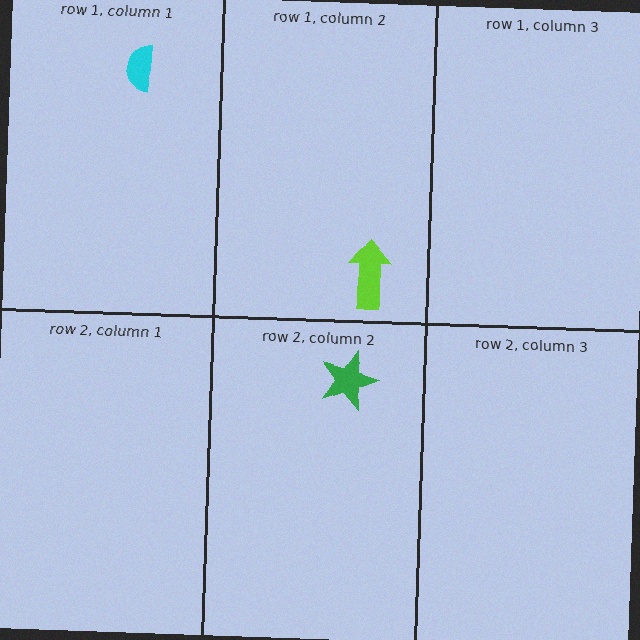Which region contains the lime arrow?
The row 1, column 2 region.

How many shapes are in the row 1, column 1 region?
1.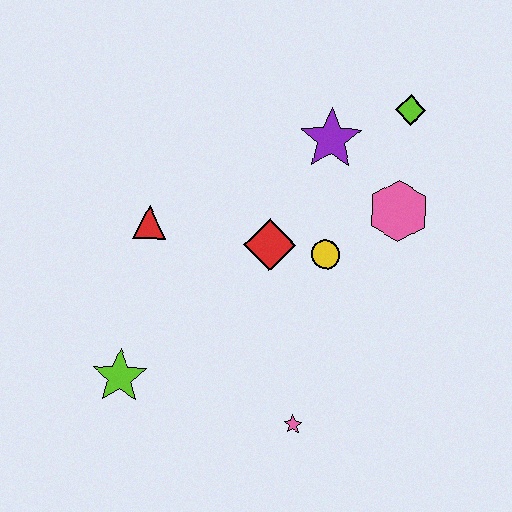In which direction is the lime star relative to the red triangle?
The lime star is below the red triangle.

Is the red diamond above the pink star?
Yes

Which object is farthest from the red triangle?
The lime diamond is farthest from the red triangle.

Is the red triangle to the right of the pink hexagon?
No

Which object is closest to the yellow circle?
The red diamond is closest to the yellow circle.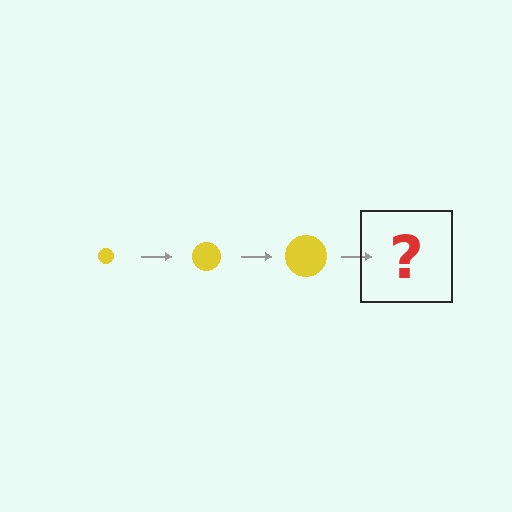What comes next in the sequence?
The next element should be a yellow circle, larger than the previous one.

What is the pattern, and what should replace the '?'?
The pattern is that the circle gets progressively larger each step. The '?' should be a yellow circle, larger than the previous one.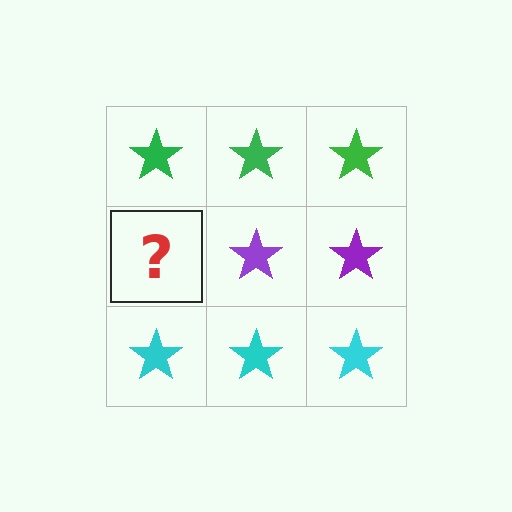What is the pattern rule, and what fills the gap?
The rule is that each row has a consistent color. The gap should be filled with a purple star.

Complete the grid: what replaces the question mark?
The question mark should be replaced with a purple star.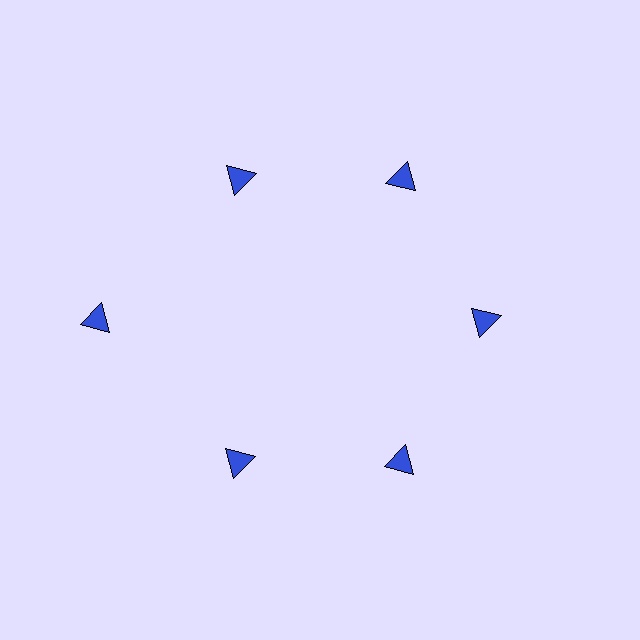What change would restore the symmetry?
The symmetry would be restored by moving it inward, back onto the ring so that all 6 triangles sit at equal angles and equal distance from the center.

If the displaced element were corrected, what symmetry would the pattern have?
It would have 6-fold rotational symmetry — the pattern would map onto itself every 60 degrees.